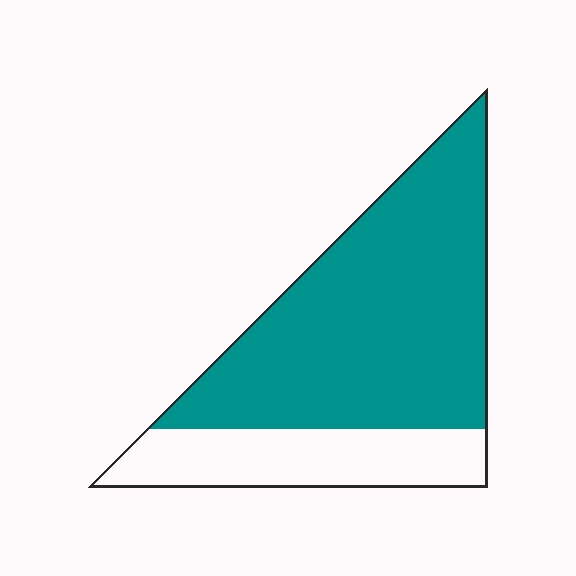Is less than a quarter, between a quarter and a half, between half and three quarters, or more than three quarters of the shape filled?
Between half and three quarters.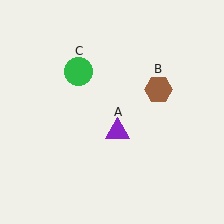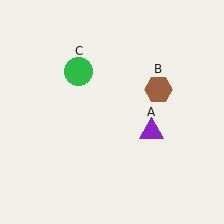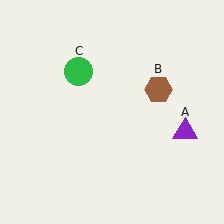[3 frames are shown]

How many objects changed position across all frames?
1 object changed position: purple triangle (object A).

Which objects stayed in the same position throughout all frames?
Brown hexagon (object B) and green circle (object C) remained stationary.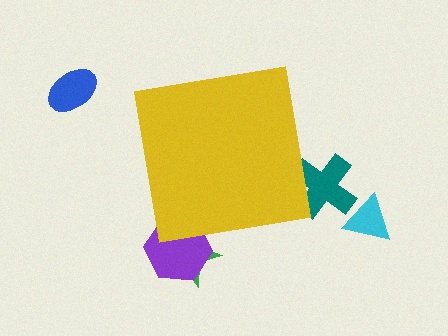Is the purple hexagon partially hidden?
Yes, the purple hexagon is partially hidden behind the yellow square.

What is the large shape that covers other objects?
A yellow square.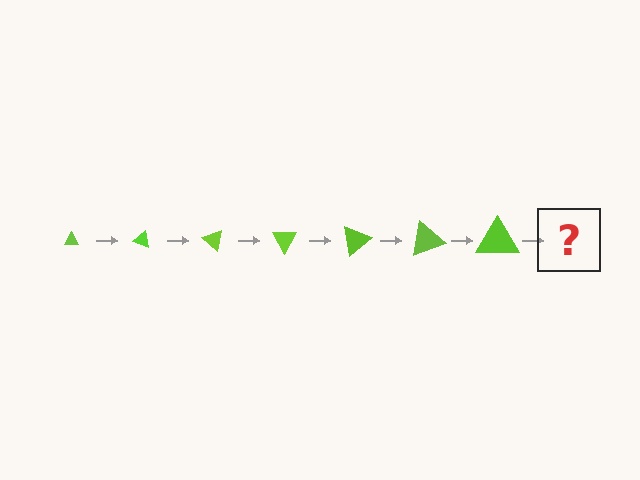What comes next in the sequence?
The next element should be a triangle, larger than the previous one and rotated 140 degrees from the start.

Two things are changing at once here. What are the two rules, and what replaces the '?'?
The two rules are that the triangle grows larger each step and it rotates 20 degrees each step. The '?' should be a triangle, larger than the previous one and rotated 140 degrees from the start.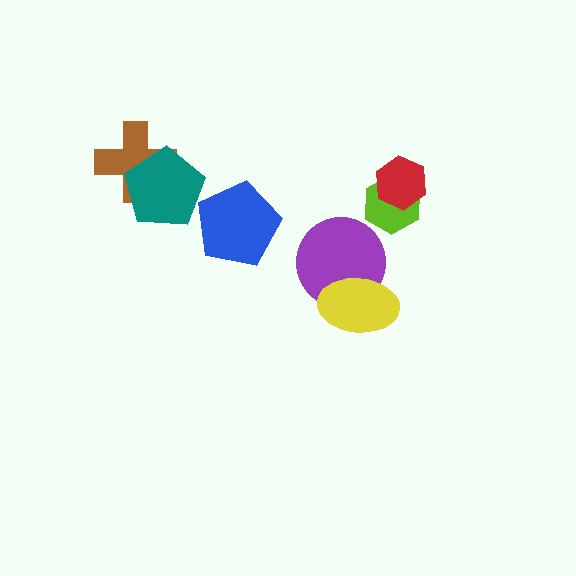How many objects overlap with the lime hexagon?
1 object overlaps with the lime hexagon.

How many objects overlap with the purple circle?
1 object overlaps with the purple circle.